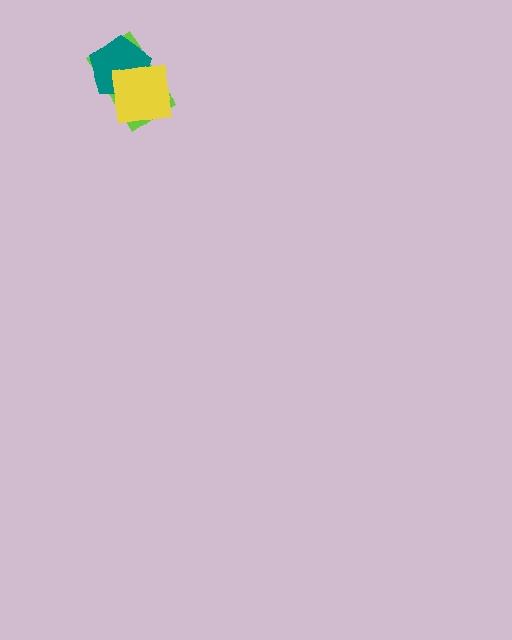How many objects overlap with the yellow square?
2 objects overlap with the yellow square.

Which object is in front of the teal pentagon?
The yellow square is in front of the teal pentagon.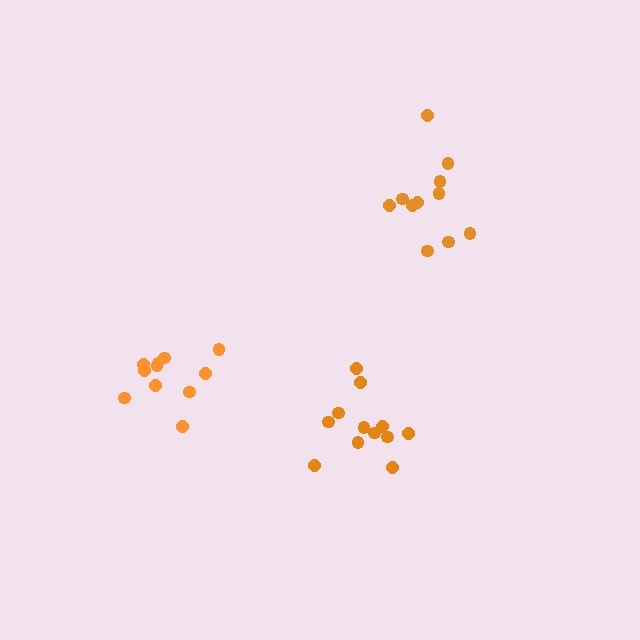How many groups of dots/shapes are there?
There are 3 groups.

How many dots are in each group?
Group 1: 11 dots, Group 2: 11 dots, Group 3: 12 dots (34 total).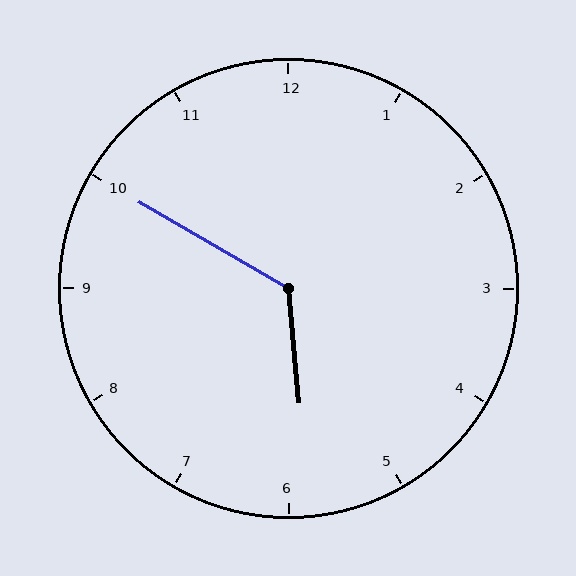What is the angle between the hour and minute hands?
Approximately 125 degrees.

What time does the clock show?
5:50.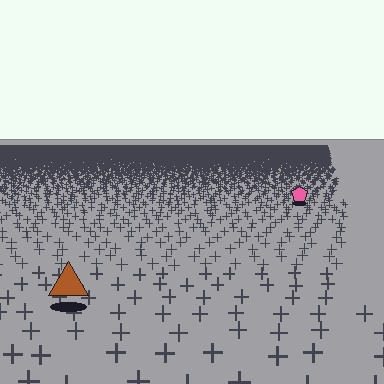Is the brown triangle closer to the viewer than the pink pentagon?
Yes. The brown triangle is closer — you can tell from the texture gradient: the ground texture is coarser near it.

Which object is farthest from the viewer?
The pink pentagon is farthest from the viewer. It appears smaller and the ground texture around it is denser.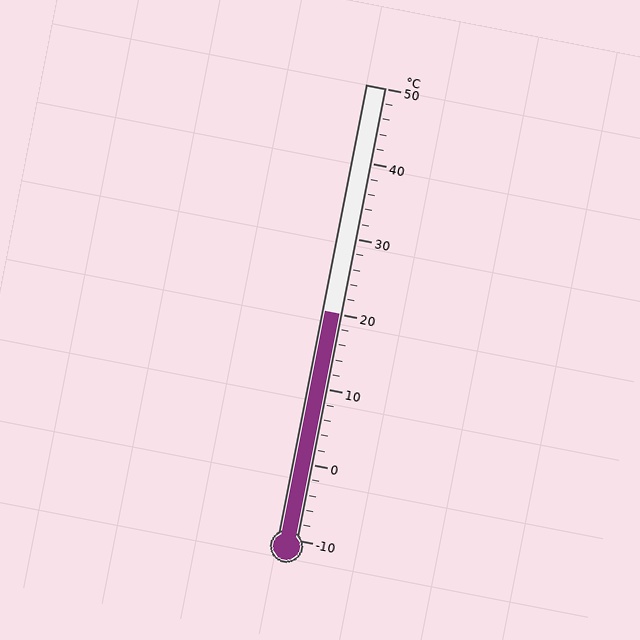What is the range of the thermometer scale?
The thermometer scale ranges from -10°C to 50°C.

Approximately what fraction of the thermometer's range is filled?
The thermometer is filled to approximately 50% of its range.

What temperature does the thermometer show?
The thermometer shows approximately 20°C.